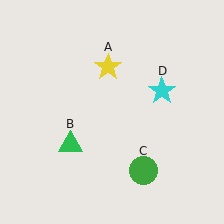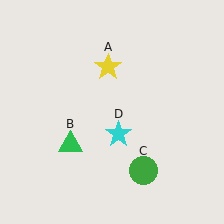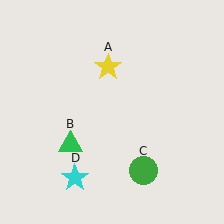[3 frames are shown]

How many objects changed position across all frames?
1 object changed position: cyan star (object D).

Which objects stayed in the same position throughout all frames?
Yellow star (object A) and green triangle (object B) and green circle (object C) remained stationary.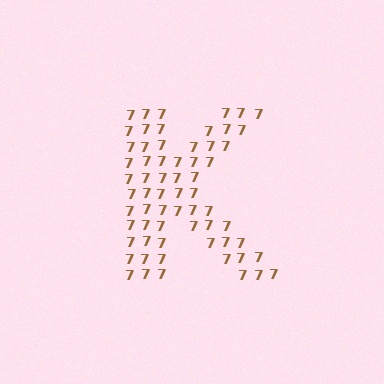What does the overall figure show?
The overall figure shows the letter K.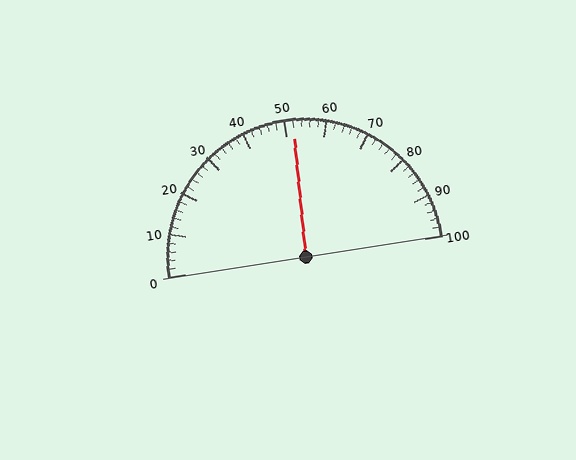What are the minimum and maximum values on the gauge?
The gauge ranges from 0 to 100.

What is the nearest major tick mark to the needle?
The nearest major tick mark is 50.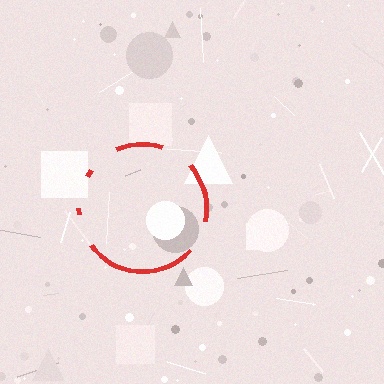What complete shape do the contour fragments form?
The contour fragments form a circle.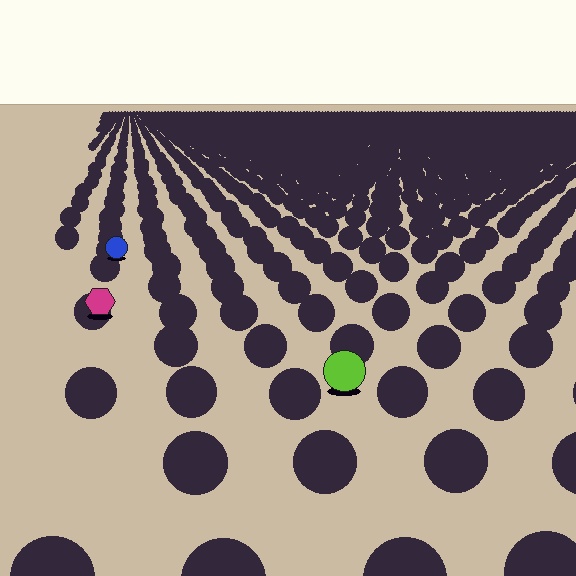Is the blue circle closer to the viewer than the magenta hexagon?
No. The magenta hexagon is closer — you can tell from the texture gradient: the ground texture is coarser near it.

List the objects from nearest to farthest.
From nearest to farthest: the lime circle, the magenta hexagon, the blue circle.